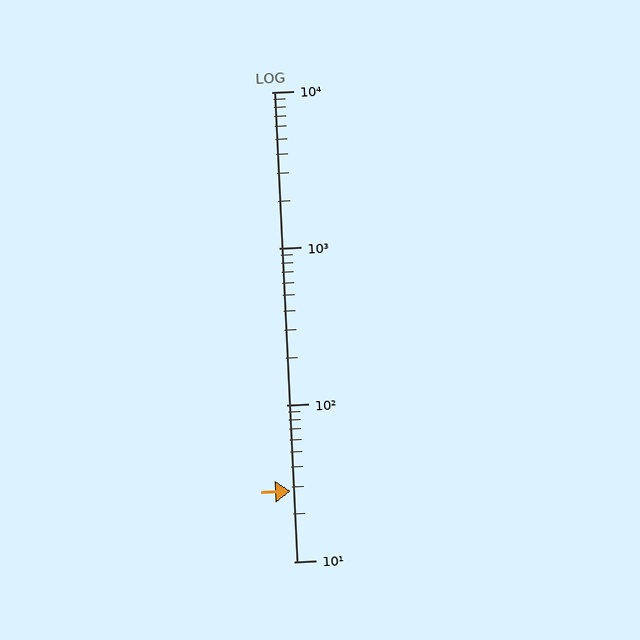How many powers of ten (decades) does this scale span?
The scale spans 3 decades, from 10 to 10000.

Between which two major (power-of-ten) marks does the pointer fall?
The pointer is between 10 and 100.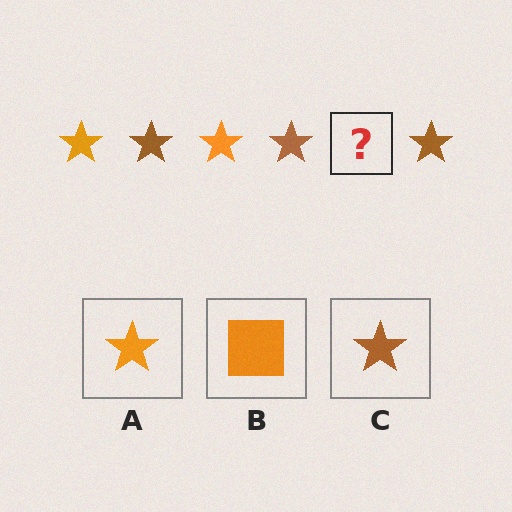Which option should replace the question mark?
Option A.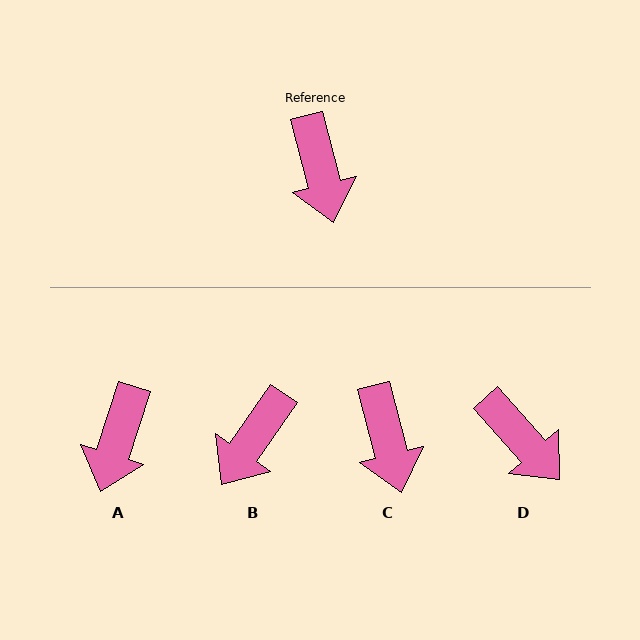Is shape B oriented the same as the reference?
No, it is off by about 49 degrees.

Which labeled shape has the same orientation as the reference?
C.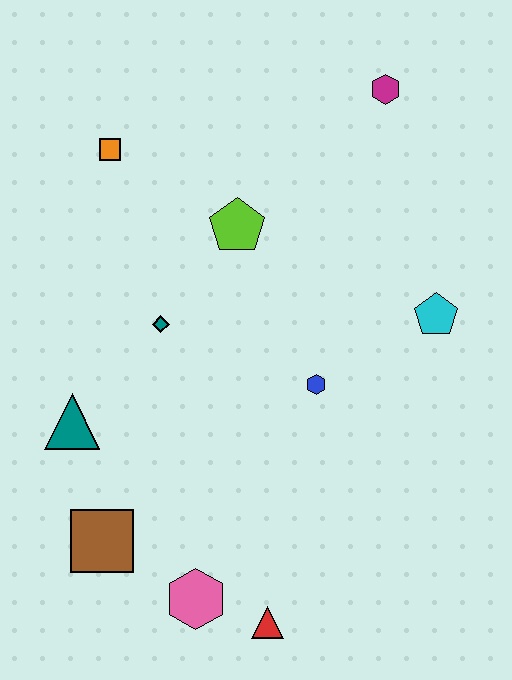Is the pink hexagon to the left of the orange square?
No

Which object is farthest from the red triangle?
The magenta hexagon is farthest from the red triangle.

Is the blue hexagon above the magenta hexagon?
No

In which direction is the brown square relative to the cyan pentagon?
The brown square is to the left of the cyan pentagon.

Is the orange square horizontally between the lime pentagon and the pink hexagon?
No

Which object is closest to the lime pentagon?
The teal diamond is closest to the lime pentagon.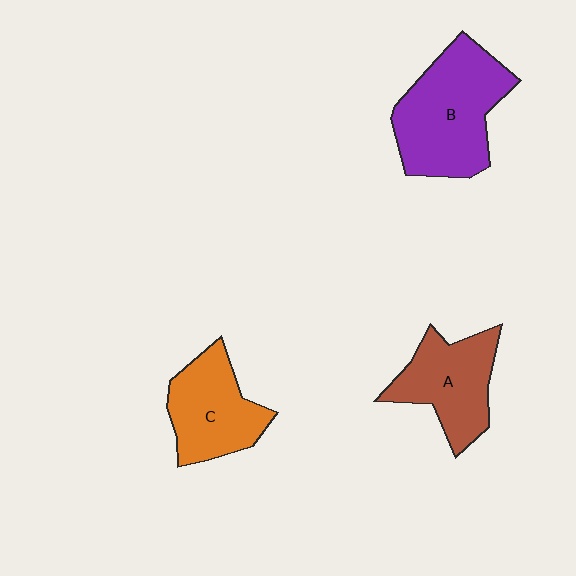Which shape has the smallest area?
Shape C (orange).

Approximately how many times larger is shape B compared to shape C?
Approximately 1.4 times.